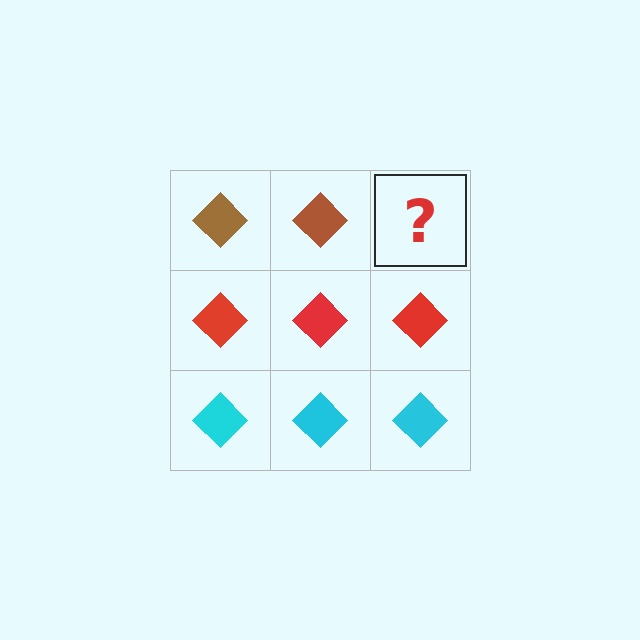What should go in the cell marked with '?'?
The missing cell should contain a brown diamond.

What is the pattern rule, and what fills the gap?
The rule is that each row has a consistent color. The gap should be filled with a brown diamond.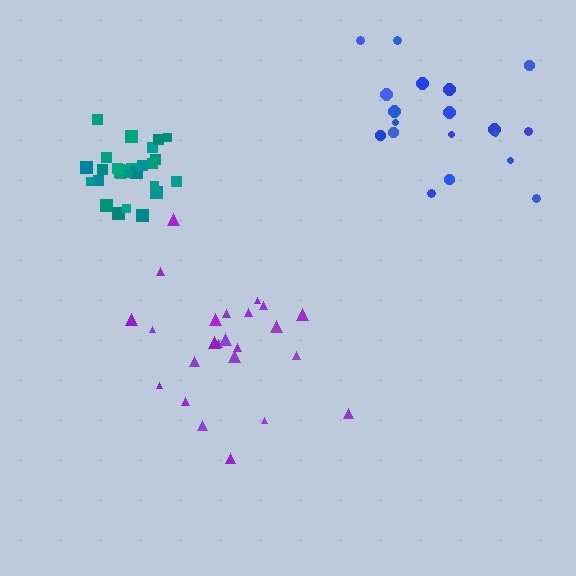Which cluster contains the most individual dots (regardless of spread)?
Teal (27).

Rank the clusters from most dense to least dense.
teal, purple, blue.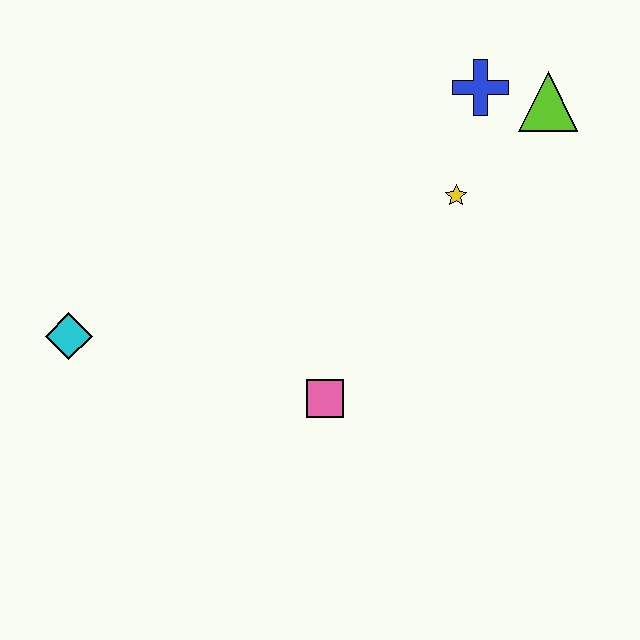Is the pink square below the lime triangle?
Yes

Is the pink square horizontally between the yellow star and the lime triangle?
No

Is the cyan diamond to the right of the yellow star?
No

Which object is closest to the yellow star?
The blue cross is closest to the yellow star.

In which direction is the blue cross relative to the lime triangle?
The blue cross is to the left of the lime triangle.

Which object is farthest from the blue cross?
The cyan diamond is farthest from the blue cross.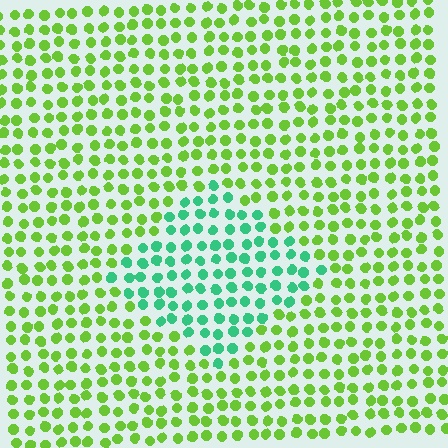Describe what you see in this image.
The image is filled with small lime elements in a uniform arrangement. A diamond-shaped region is visible where the elements are tinted to a slightly different hue, forming a subtle color boundary.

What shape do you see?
I see a diamond.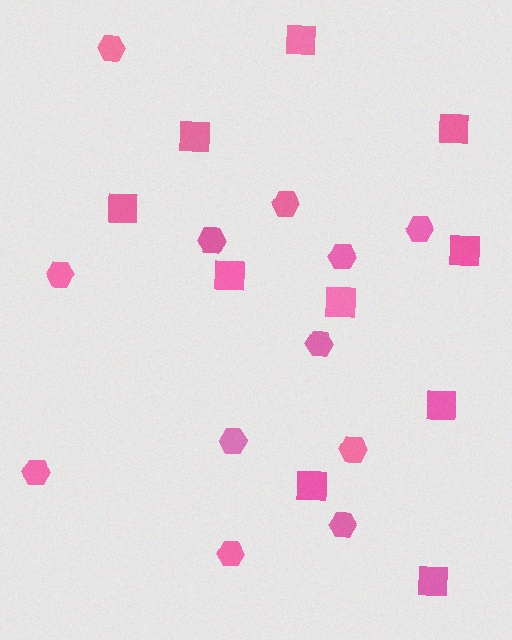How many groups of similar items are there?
There are 2 groups: one group of squares (10) and one group of hexagons (12).